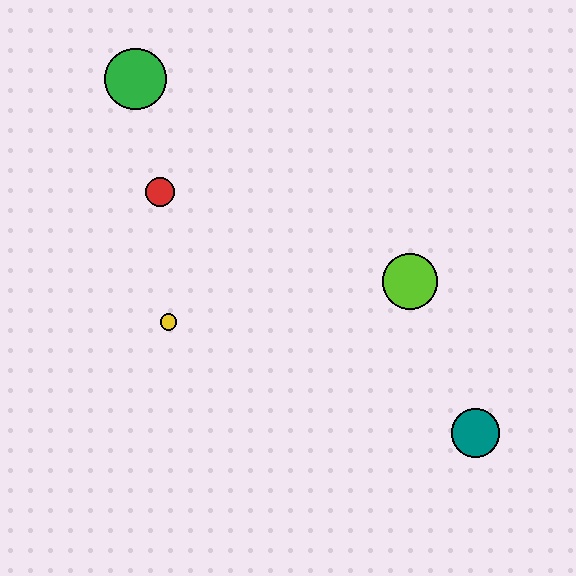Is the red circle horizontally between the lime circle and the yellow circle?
No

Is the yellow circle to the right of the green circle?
Yes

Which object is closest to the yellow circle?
The red circle is closest to the yellow circle.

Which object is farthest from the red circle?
The teal circle is farthest from the red circle.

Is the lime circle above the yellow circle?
Yes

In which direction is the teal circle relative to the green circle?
The teal circle is below the green circle.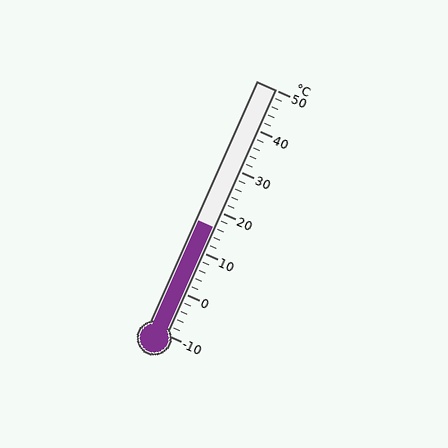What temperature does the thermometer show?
The thermometer shows approximately 16°C.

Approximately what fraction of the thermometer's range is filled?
The thermometer is filled to approximately 45% of its range.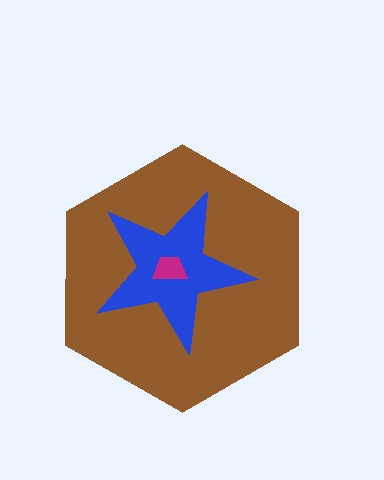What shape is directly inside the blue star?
The magenta trapezoid.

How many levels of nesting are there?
3.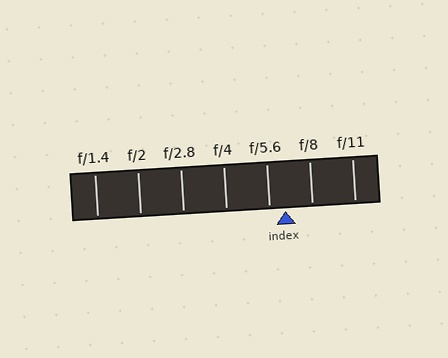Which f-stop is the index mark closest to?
The index mark is closest to f/5.6.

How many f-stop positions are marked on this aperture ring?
There are 7 f-stop positions marked.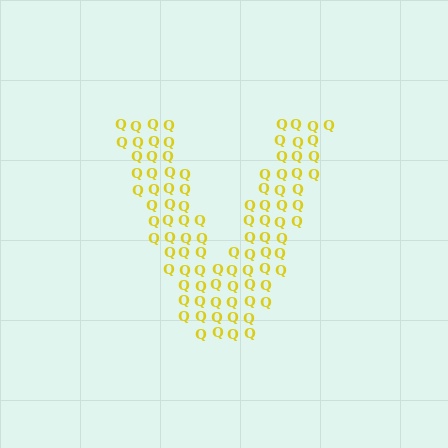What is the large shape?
The large shape is the letter V.